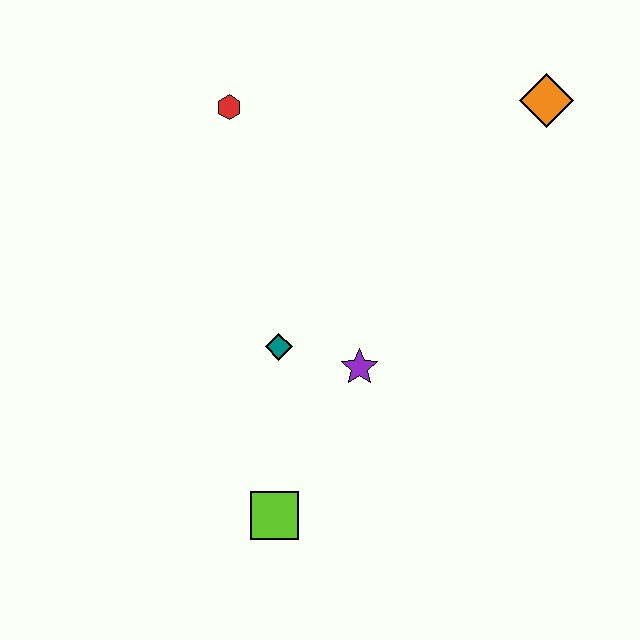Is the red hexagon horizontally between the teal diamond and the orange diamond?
No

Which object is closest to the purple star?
The teal diamond is closest to the purple star.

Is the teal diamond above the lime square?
Yes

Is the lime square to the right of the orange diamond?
No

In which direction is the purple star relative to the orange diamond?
The purple star is below the orange diamond.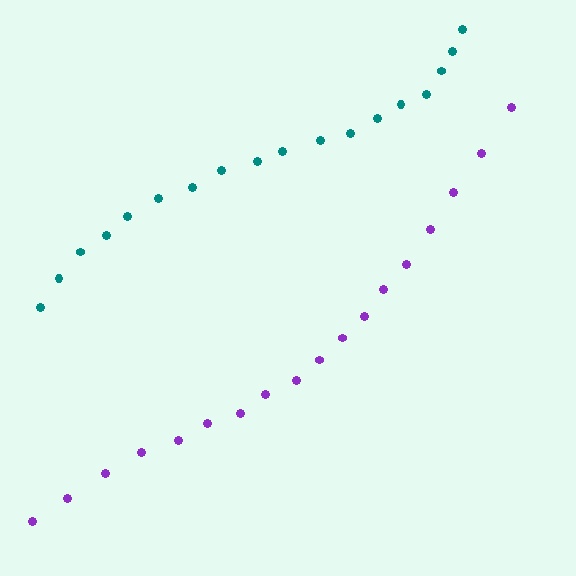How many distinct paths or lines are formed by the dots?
There are 2 distinct paths.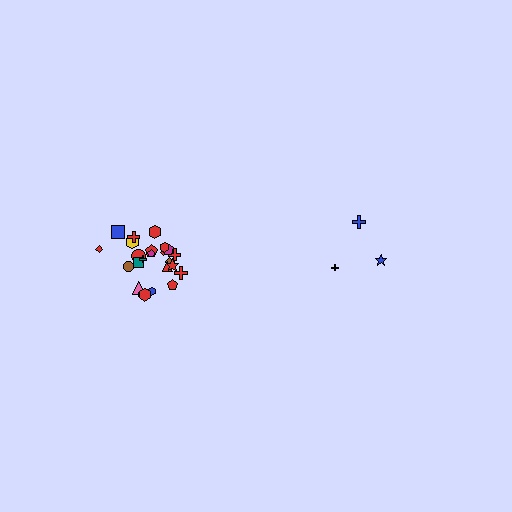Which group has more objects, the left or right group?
The left group.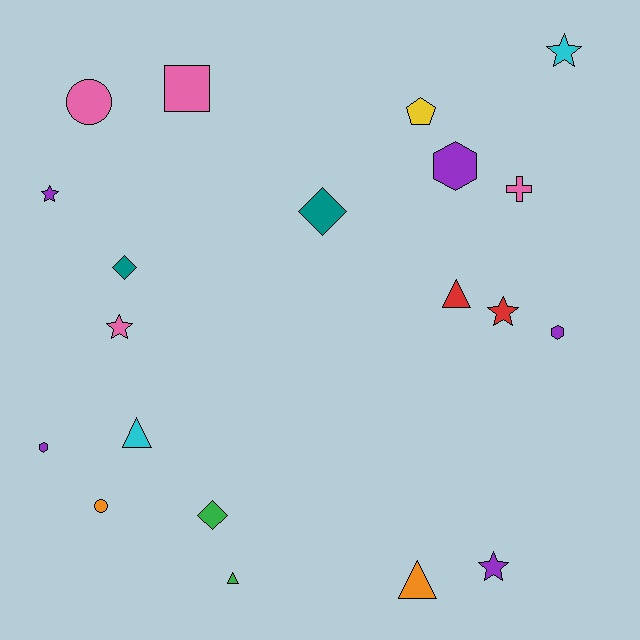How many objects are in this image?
There are 20 objects.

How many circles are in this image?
There are 2 circles.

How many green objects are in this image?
There are 2 green objects.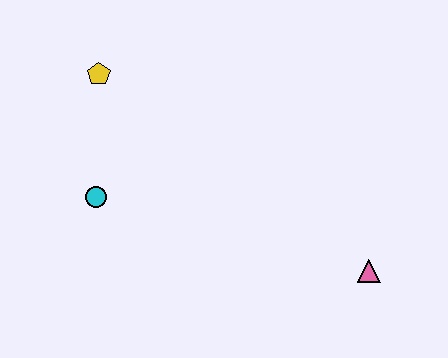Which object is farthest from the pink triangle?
The yellow pentagon is farthest from the pink triangle.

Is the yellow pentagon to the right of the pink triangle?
No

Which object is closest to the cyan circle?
The yellow pentagon is closest to the cyan circle.